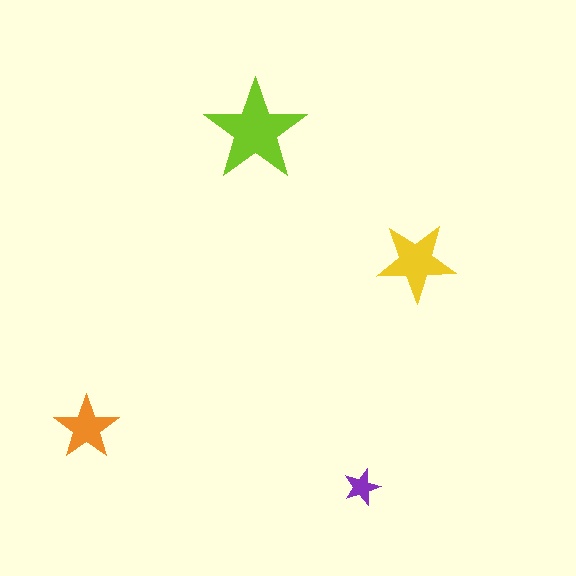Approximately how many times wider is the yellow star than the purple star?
About 2 times wider.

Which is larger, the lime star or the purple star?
The lime one.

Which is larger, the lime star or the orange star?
The lime one.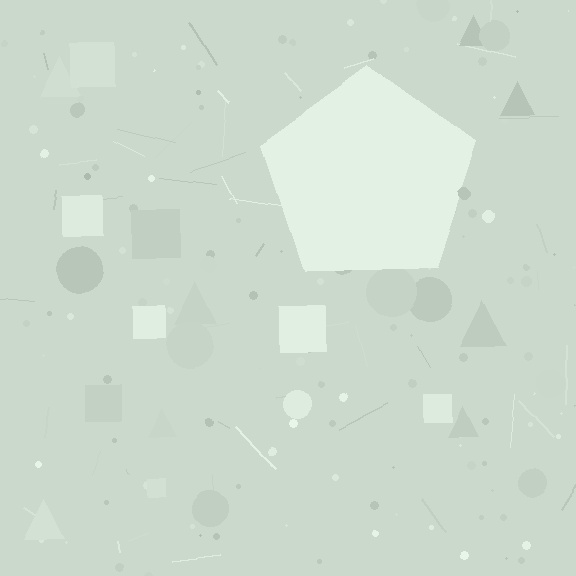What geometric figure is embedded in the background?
A pentagon is embedded in the background.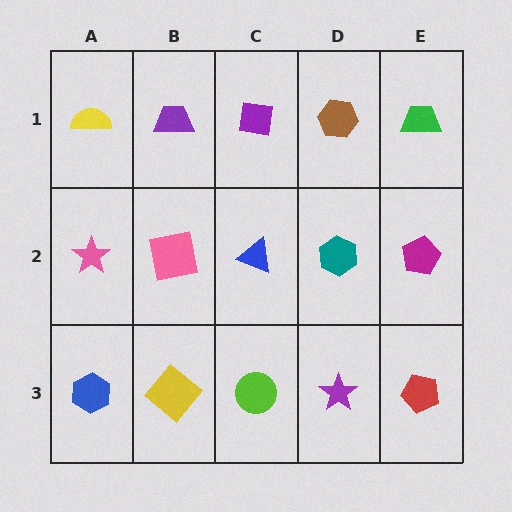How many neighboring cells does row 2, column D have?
4.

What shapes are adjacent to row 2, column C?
A purple square (row 1, column C), a lime circle (row 3, column C), a pink square (row 2, column B), a teal hexagon (row 2, column D).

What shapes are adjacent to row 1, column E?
A magenta pentagon (row 2, column E), a brown hexagon (row 1, column D).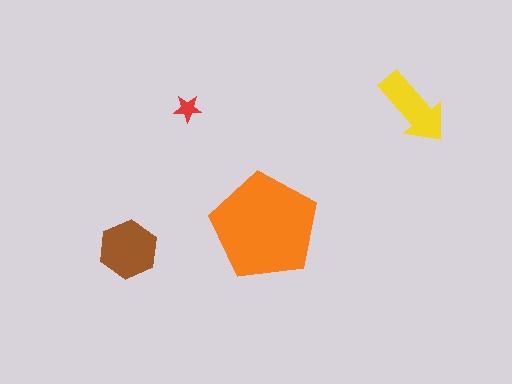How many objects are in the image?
There are 4 objects in the image.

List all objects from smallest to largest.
The red star, the yellow arrow, the brown hexagon, the orange pentagon.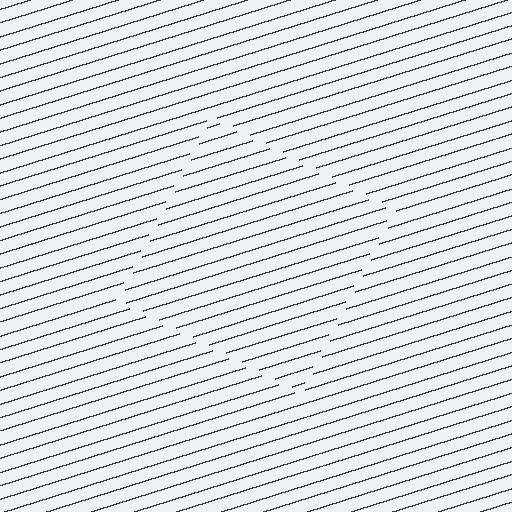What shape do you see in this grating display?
An illusory square. The interior of the shape contains the same grating, shifted by half a period — the contour is defined by the phase discontinuity where line-ends from the inner and outer gratings abut.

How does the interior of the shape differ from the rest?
The interior of the shape contains the same grating, shifted by half a period — the contour is defined by the phase discontinuity where line-ends from the inner and outer gratings abut.